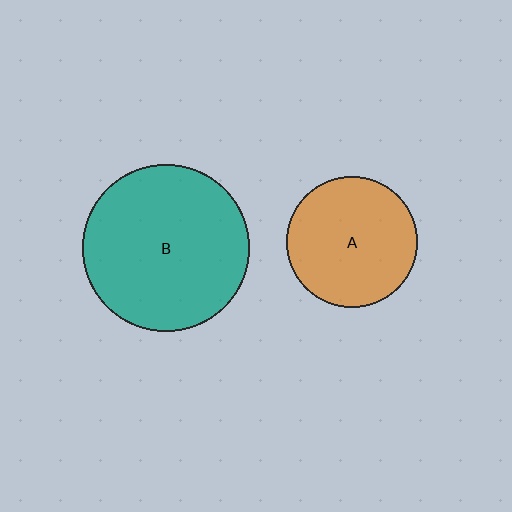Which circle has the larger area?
Circle B (teal).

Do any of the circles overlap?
No, none of the circles overlap.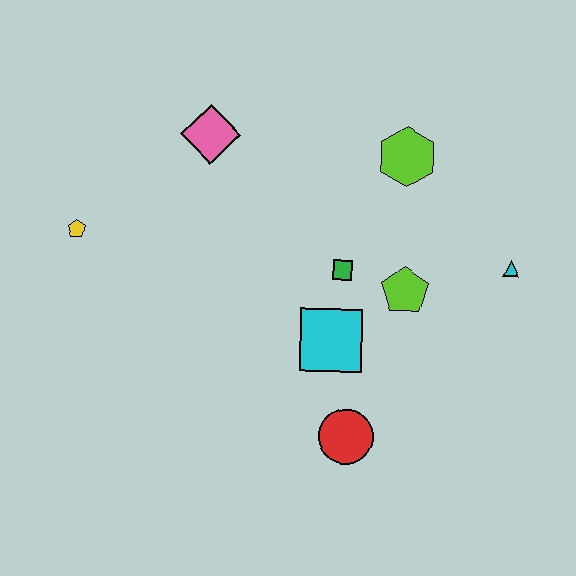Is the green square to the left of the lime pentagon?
Yes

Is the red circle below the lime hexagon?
Yes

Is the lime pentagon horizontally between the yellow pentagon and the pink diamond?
No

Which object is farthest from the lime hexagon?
The yellow pentagon is farthest from the lime hexagon.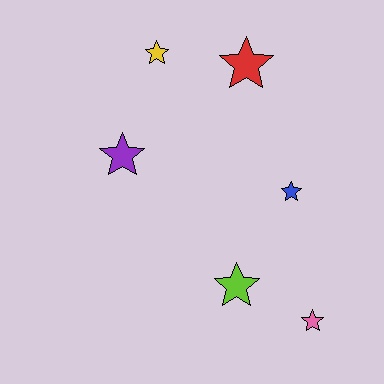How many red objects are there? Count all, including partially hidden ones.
There is 1 red object.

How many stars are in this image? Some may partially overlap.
There are 6 stars.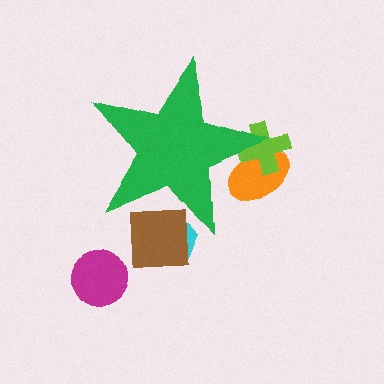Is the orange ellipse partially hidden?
Yes, the orange ellipse is partially hidden behind the green star.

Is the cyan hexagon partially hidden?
Yes, the cyan hexagon is partially hidden behind the green star.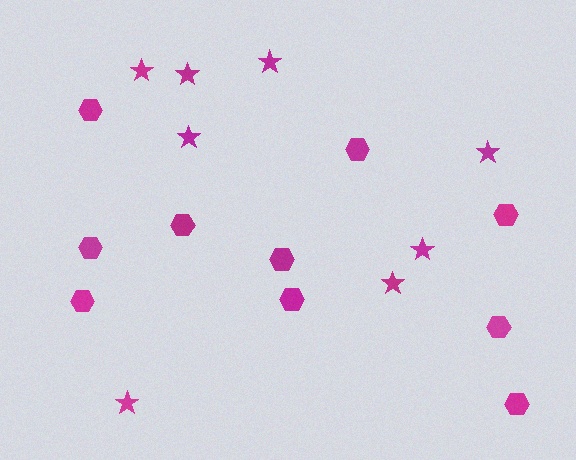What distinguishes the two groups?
There are 2 groups: one group of hexagons (10) and one group of stars (8).